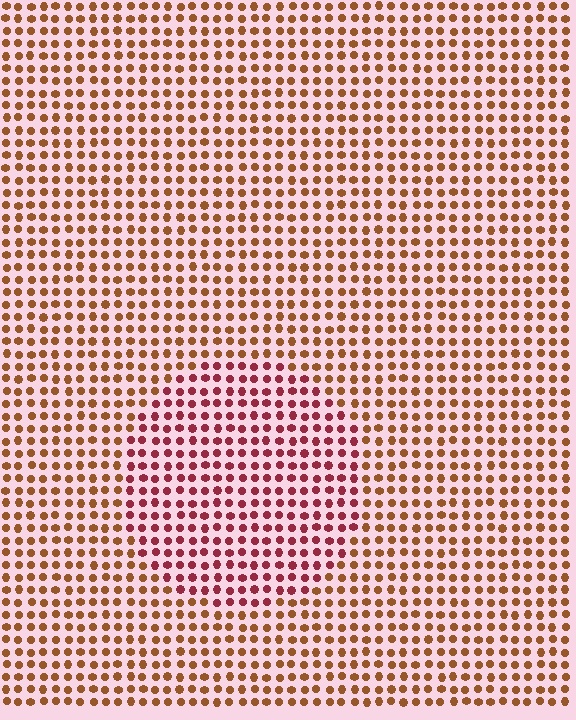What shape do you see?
I see a circle.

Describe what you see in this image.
The image is filled with small brown elements in a uniform arrangement. A circle-shaped region is visible where the elements are tinted to a slightly different hue, forming a subtle color boundary.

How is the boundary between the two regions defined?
The boundary is defined purely by a slight shift in hue (about 40 degrees). Spacing, size, and orientation are identical on both sides.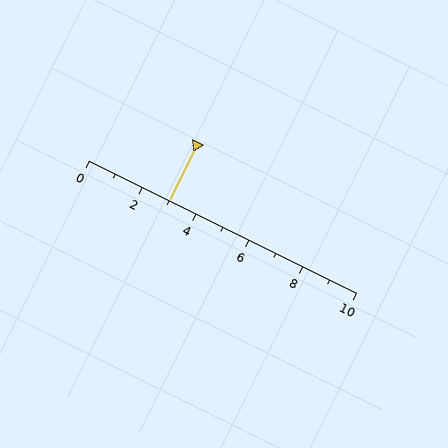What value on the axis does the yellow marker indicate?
The marker indicates approximately 3.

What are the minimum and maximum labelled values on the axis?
The axis runs from 0 to 10.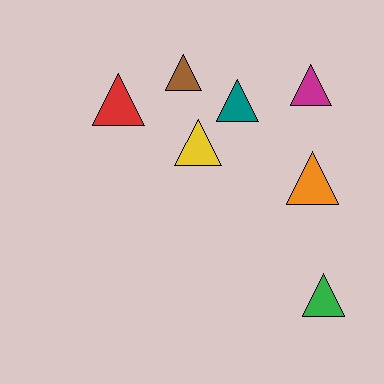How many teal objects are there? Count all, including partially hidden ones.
There is 1 teal object.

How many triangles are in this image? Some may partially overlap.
There are 7 triangles.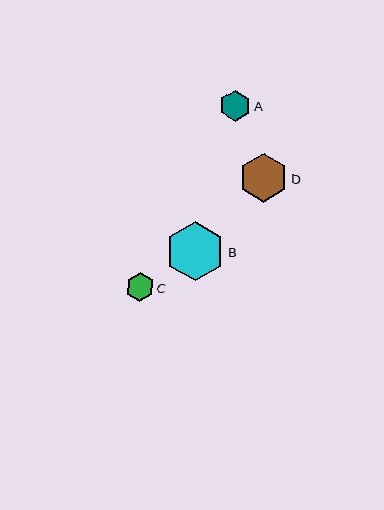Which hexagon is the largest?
Hexagon B is the largest with a size of approximately 59 pixels.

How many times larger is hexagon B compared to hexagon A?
Hexagon B is approximately 1.9 times the size of hexagon A.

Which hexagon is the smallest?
Hexagon C is the smallest with a size of approximately 28 pixels.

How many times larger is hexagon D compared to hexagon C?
Hexagon D is approximately 1.7 times the size of hexagon C.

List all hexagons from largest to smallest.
From largest to smallest: B, D, A, C.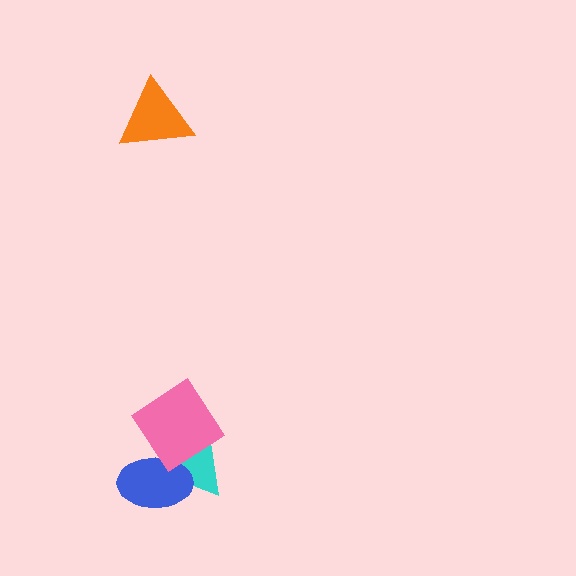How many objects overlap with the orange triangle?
0 objects overlap with the orange triangle.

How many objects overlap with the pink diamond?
2 objects overlap with the pink diamond.